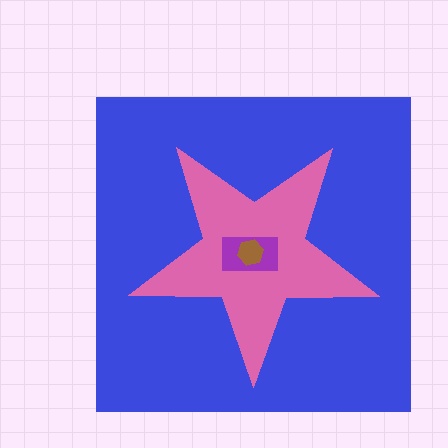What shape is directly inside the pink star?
The purple rectangle.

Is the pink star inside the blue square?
Yes.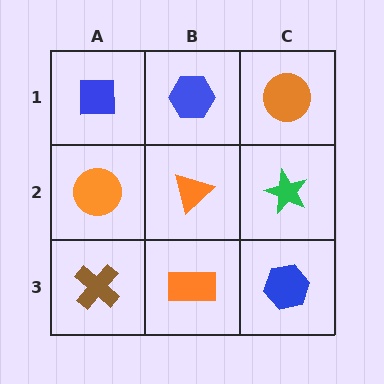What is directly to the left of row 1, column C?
A blue hexagon.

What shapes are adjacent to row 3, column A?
An orange circle (row 2, column A), an orange rectangle (row 3, column B).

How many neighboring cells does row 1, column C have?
2.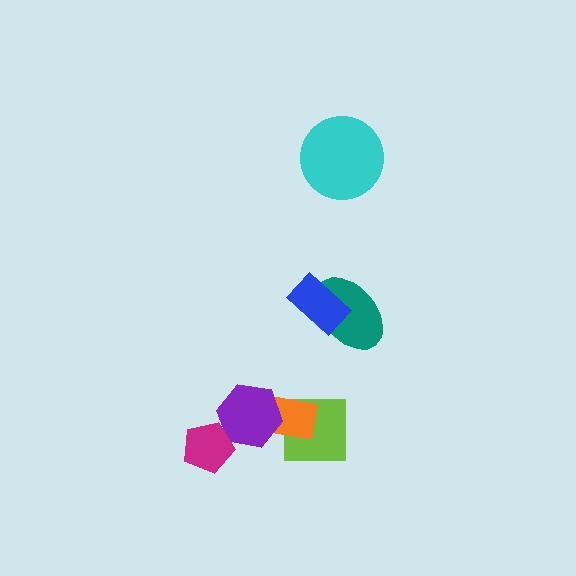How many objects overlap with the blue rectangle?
1 object overlaps with the blue rectangle.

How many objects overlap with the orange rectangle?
2 objects overlap with the orange rectangle.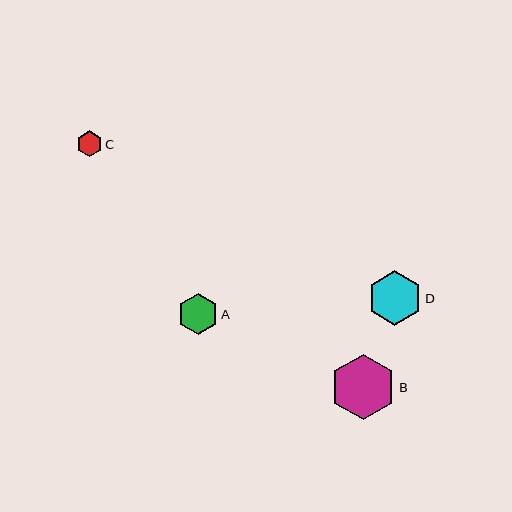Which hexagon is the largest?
Hexagon B is the largest with a size of approximately 66 pixels.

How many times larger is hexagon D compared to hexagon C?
Hexagon D is approximately 2.1 times the size of hexagon C.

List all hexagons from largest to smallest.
From largest to smallest: B, D, A, C.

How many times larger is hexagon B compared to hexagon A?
Hexagon B is approximately 1.6 times the size of hexagon A.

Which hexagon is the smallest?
Hexagon C is the smallest with a size of approximately 26 pixels.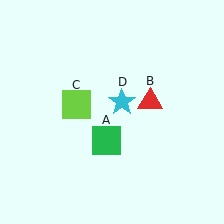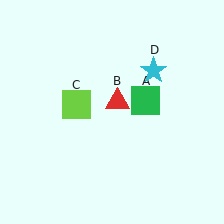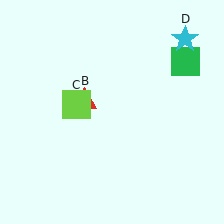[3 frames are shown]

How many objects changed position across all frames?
3 objects changed position: green square (object A), red triangle (object B), cyan star (object D).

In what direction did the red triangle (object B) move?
The red triangle (object B) moved left.